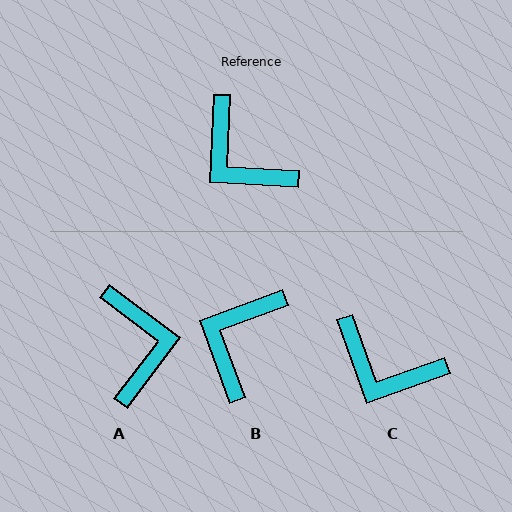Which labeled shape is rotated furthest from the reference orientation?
A, about 146 degrees away.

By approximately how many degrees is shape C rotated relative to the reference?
Approximately 23 degrees counter-clockwise.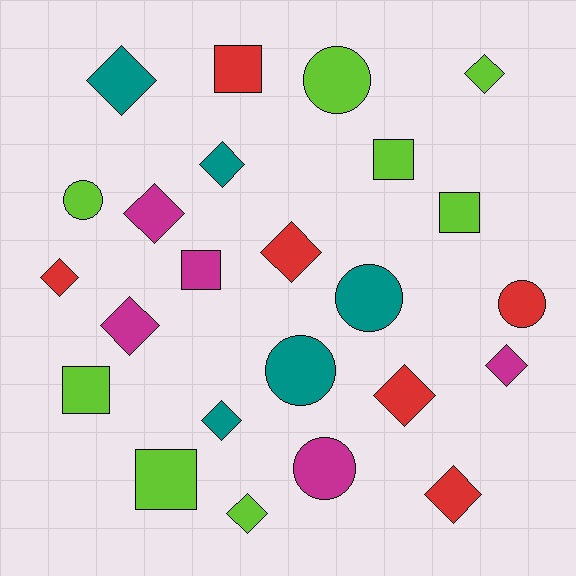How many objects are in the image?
There are 24 objects.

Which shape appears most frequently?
Diamond, with 12 objects.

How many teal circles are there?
There are 2 teal circles.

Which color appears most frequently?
Lime, with 8 objects.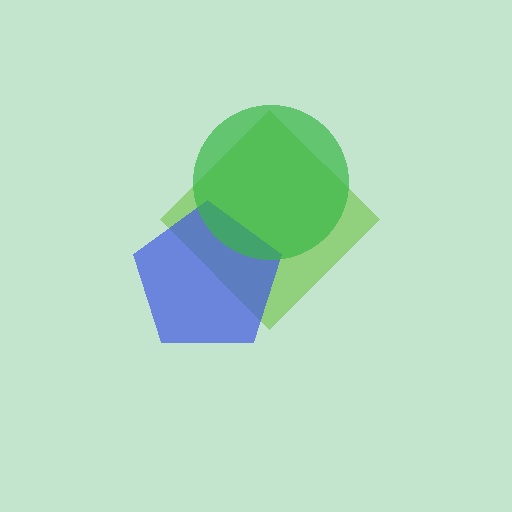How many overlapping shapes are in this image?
There are 3 overlapping shapes in the image.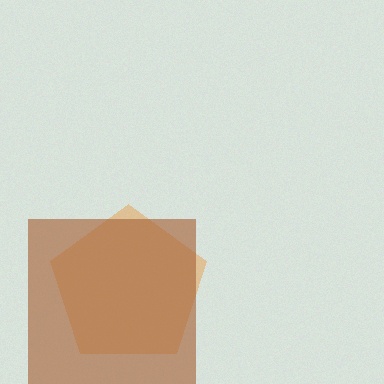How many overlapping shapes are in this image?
There are 2 overlapping shapes in the image.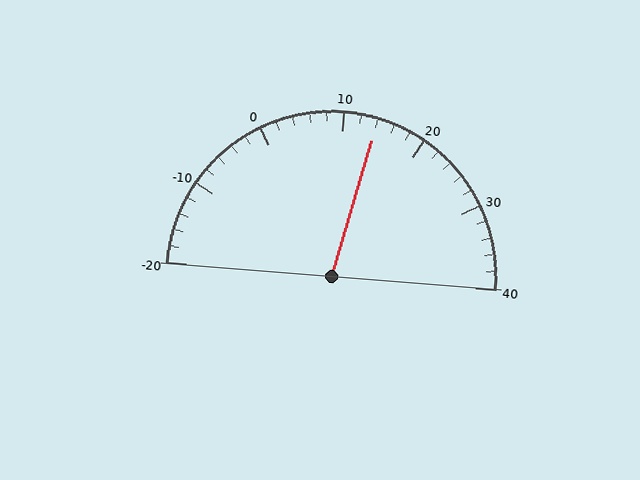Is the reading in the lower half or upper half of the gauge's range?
The reading is in the upper half of the range (-20 to 40).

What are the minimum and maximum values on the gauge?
The gauge ranges from -20 to 40.